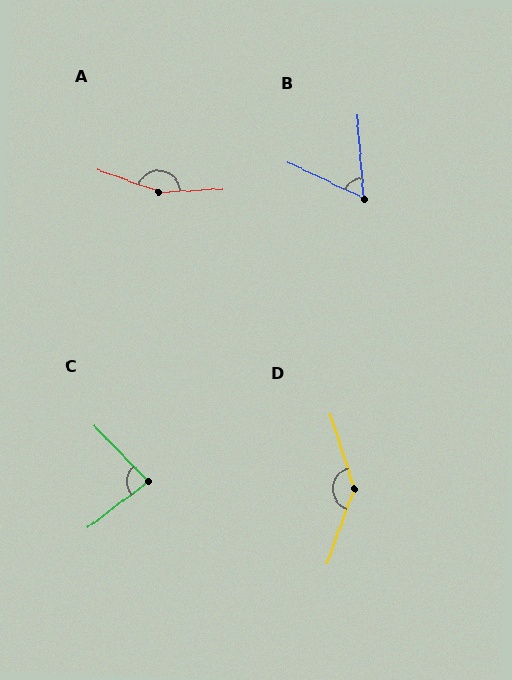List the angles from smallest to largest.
B (60°), C (83°), D (143°), A (158°).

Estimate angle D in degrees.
Approximately 143 degrees.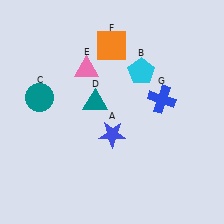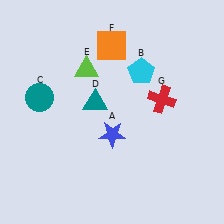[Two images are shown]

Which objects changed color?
E changed from pink to lime. G changed from blue to red.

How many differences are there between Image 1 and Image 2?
There are 2 differences between the two images.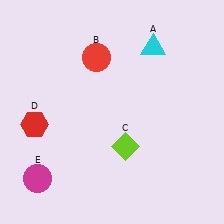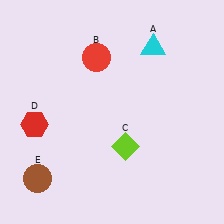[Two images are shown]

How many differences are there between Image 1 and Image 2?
There is 1 difference between the two images.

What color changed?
The circle (E) changed from magenta in Image 1 to brown in Image 2.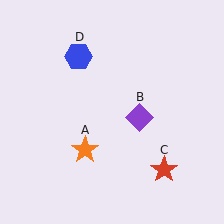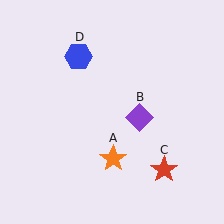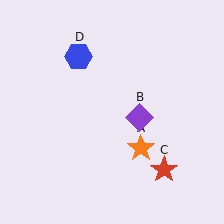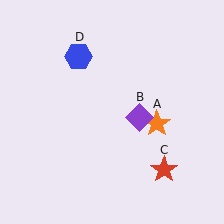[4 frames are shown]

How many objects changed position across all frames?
1 object changed position: orange star (object A).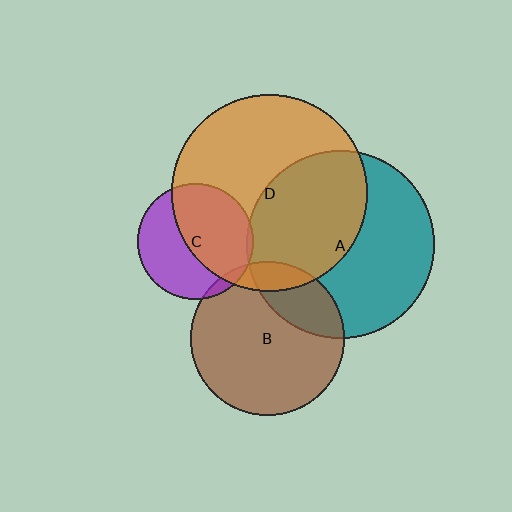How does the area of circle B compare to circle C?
Approximately 1.8 times.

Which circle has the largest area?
Circle D (orange).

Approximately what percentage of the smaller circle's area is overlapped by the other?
Approximately 5%.